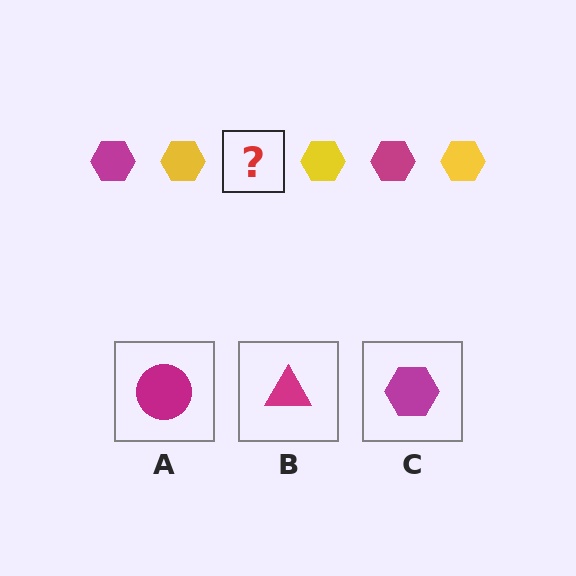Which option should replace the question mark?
Option C.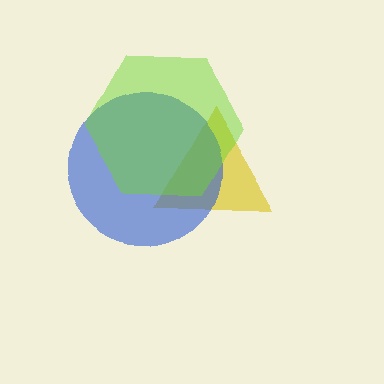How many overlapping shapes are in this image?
There are 3 overlapping shapes in the image.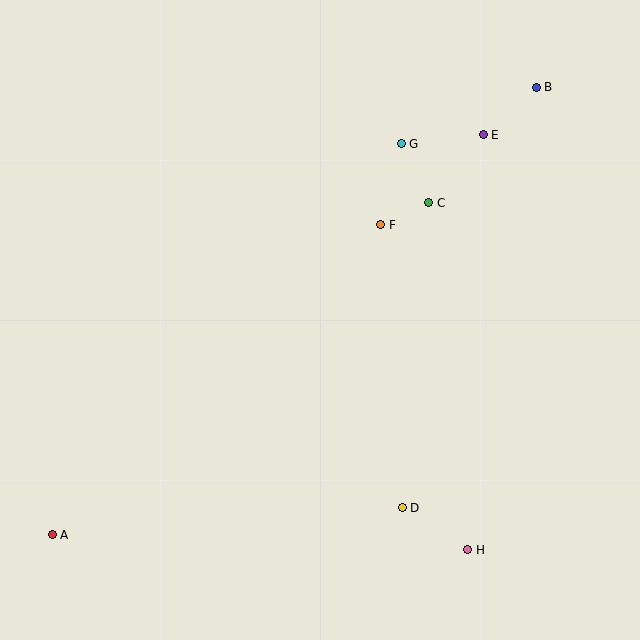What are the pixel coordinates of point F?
Point F is at (381, 225).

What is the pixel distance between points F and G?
The distance between F and G is 83 pixels.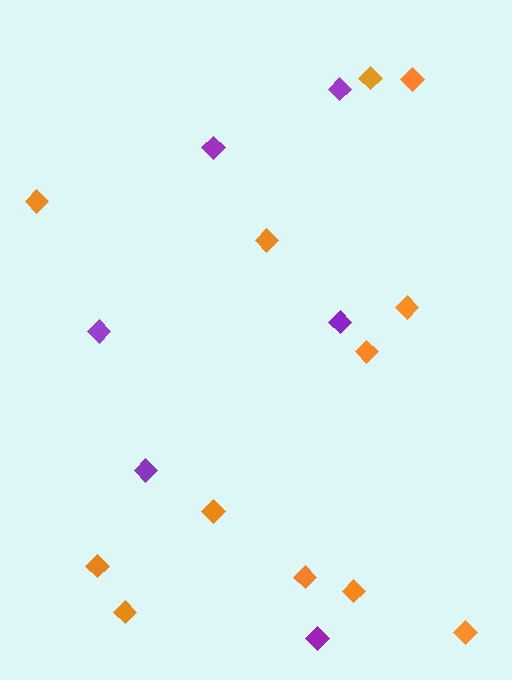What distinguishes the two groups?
There are 2 groups: one group of orange diamonds (12) and one group of purple diamonds (6).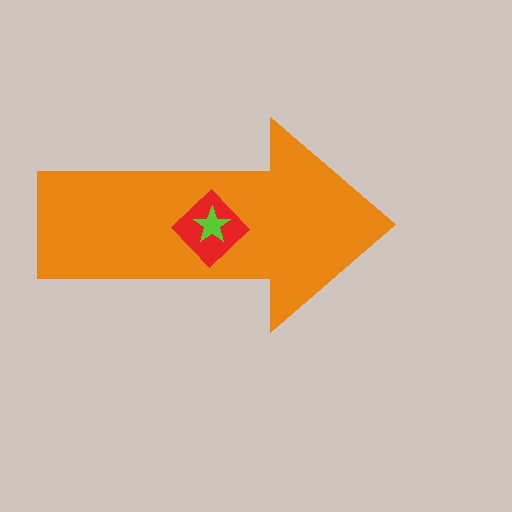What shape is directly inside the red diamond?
The lime star.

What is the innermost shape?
The lime star.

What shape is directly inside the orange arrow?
The red diamond.